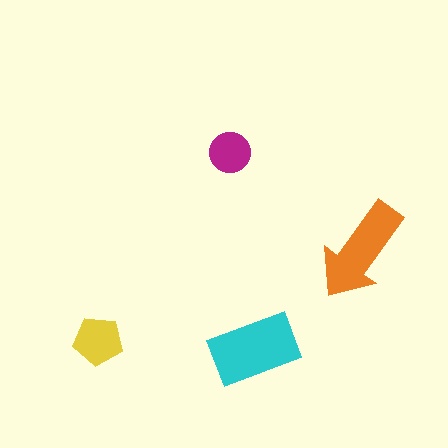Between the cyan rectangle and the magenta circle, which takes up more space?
The cyan rectangle.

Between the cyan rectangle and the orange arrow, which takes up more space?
The cyan rectangle.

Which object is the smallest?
The magenta circle.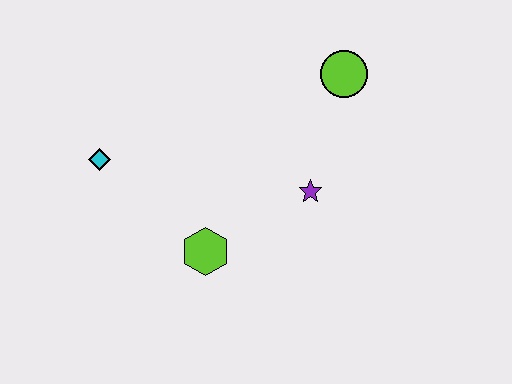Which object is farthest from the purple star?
The cyan diamond is farthest from the purple star.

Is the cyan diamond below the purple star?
No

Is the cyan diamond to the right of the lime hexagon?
No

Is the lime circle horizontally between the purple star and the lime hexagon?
No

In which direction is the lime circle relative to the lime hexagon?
The lime circle is above the lime hexagon.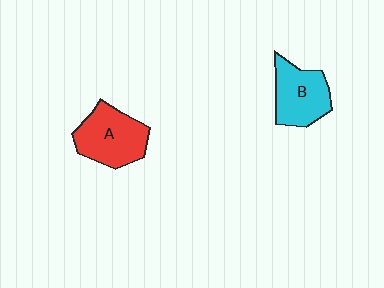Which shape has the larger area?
Shape A (red).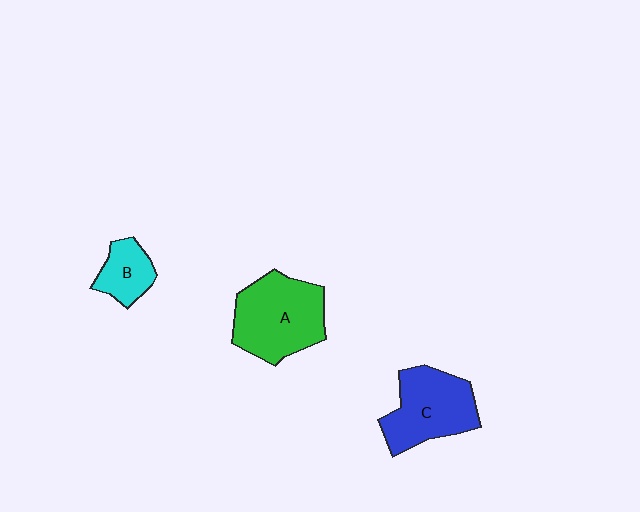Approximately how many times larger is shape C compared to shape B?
Approximately 2.0 times.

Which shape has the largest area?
Shape A (green).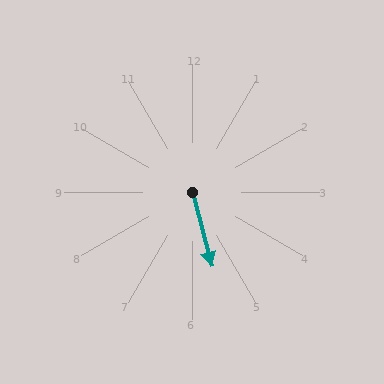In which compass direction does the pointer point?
South.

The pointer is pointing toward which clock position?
Roughly 5 o'clock.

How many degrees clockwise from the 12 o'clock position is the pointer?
Approximately 165 degrees.